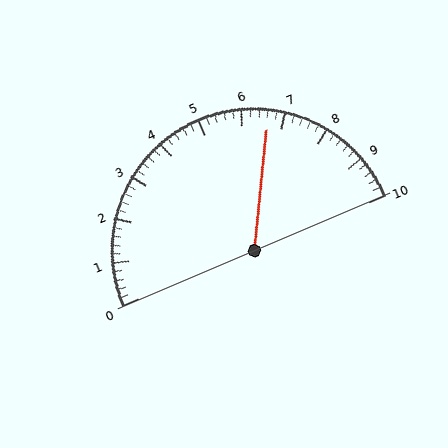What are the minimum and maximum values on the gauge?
The gauge ranges from 0 to 10.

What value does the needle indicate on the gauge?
The needle indicates approximately 6.6.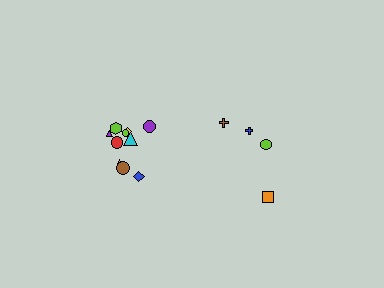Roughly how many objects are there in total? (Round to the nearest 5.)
Roughly 15 objects in total.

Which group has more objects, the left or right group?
The left group.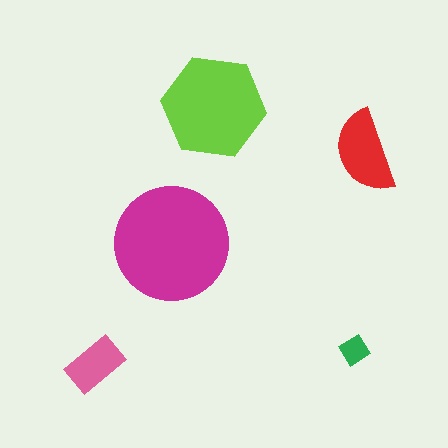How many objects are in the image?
There are 5 objects in the image.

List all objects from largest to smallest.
The magenta circle, the lime hexagon, the red semicircle, the pink rectangle, the green diamond.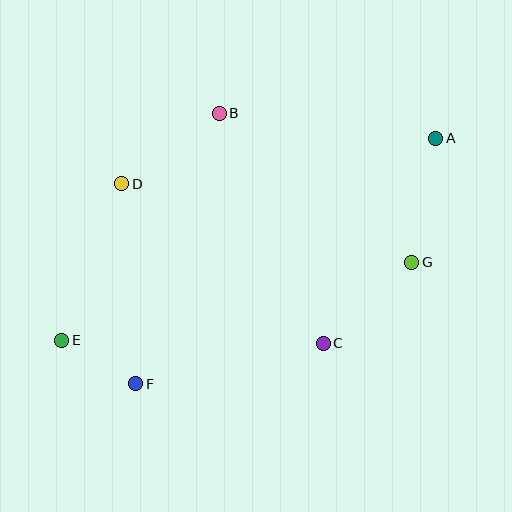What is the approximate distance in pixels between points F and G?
The distance between F and G is approximately 301 pixels.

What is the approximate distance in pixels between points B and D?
The distance between B and D is approximately 121 pixels.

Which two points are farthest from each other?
Points A and E are farthest from each other.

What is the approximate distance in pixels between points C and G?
The distance between C and G is approximately 120 pixels.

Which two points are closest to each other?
Points E and F are closest to each other.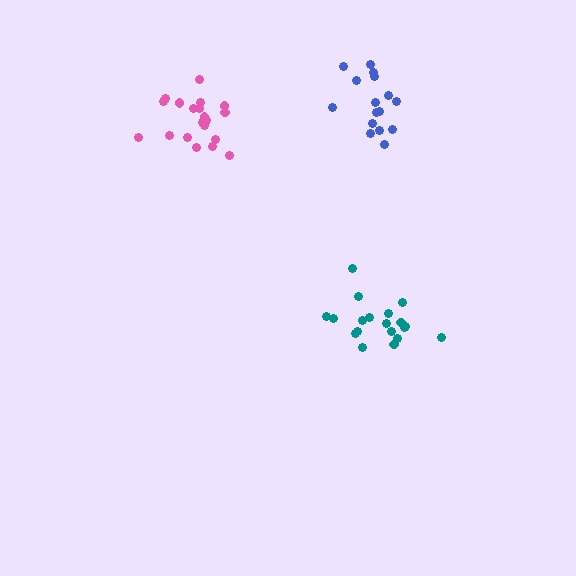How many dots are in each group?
Group 1: 19 dots, Group 2: 20 dots, Group 3: 16 dots (55 total).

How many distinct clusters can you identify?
There are 3 distinct clusters.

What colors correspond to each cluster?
The clusters are colored: teal, pink, blue.